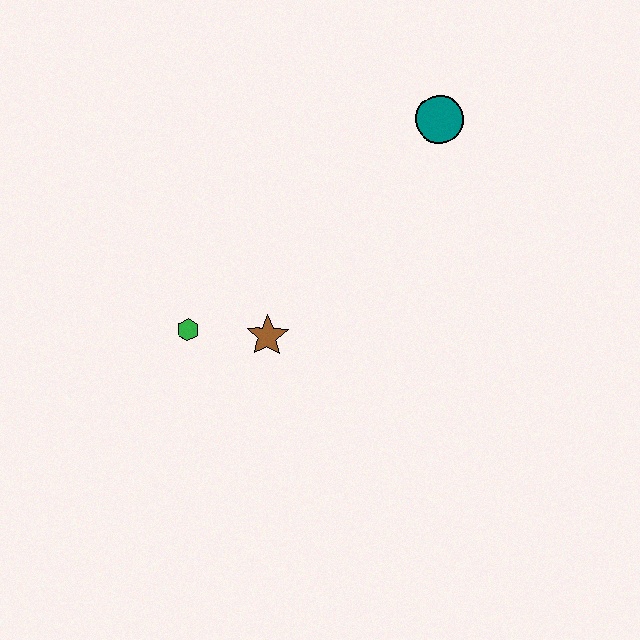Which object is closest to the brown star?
The green hexagon is closest to the brown star.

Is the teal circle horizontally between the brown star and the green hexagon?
No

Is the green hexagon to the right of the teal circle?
No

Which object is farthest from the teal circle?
The green hexagon is farthest from the teal circle.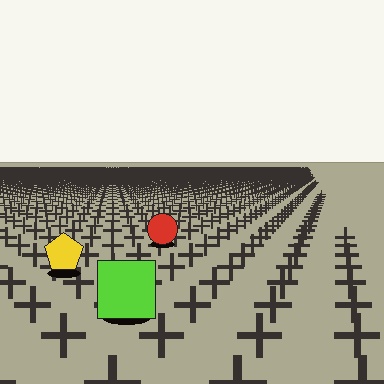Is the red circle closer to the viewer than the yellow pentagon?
No. The yellow pentagon is closer — you can tell from the texture gradient: the ground texture is coarser near it.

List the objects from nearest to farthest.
From nearest to farthest: the lime square, the yellow pentagon, the red circle.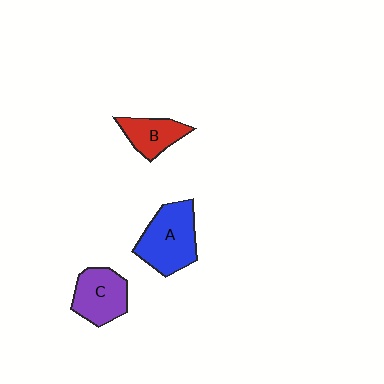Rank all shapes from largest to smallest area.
From largest to smallest: A (blue), C (purple), B (red).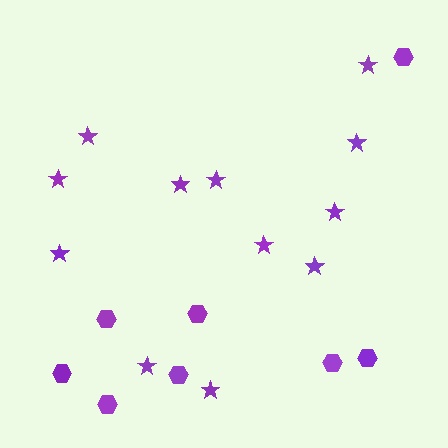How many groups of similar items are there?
There are 2 groups: one group of stars (12) and one group of hexagons (8).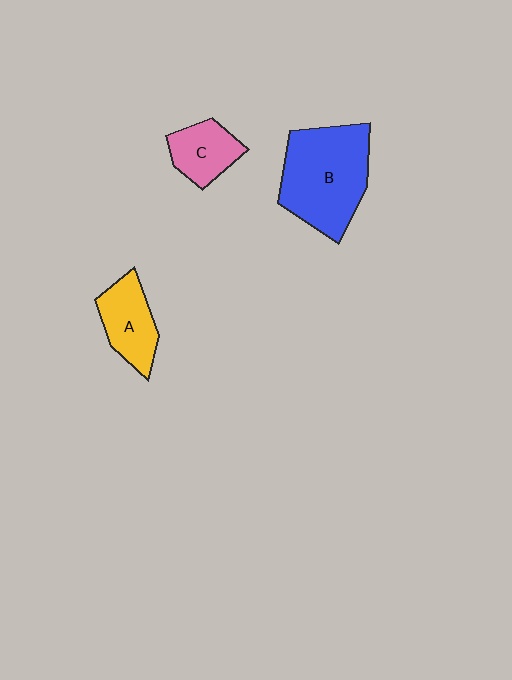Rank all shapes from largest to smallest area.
From largest to smallest: B (blue), A (yellow), C (pink).